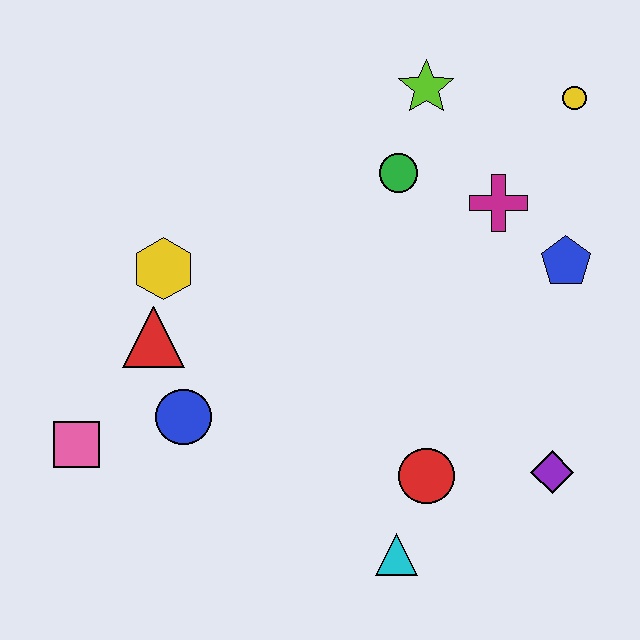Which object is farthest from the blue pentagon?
The pink square is farthest from the blue pentagon.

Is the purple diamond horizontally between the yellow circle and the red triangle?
Yes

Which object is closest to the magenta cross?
The blue pentagon is closest to the magenta cross.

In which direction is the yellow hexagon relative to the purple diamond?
The yellow hexagon is to the left of the purple diamond.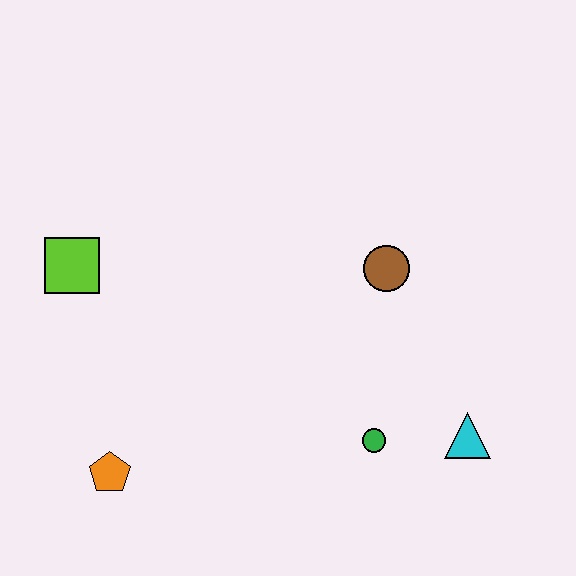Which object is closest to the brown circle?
The green circle is closest to the brown circle.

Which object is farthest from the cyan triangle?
The lime square is farthest from the cyan triangle.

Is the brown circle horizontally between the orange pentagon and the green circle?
No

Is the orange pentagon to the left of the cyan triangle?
Yes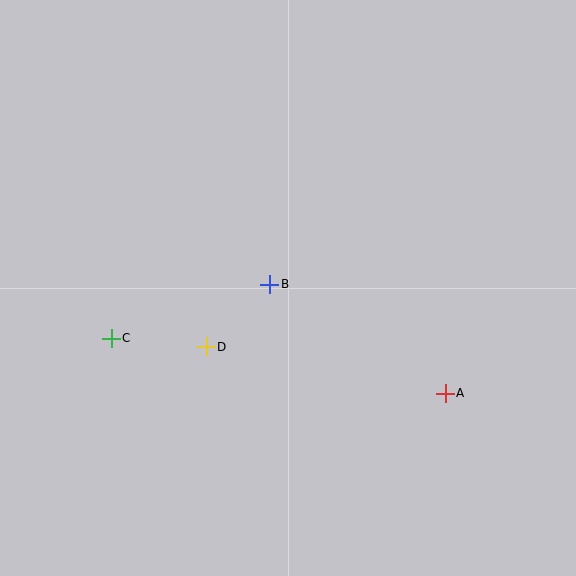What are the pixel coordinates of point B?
Point B is at (270, 284).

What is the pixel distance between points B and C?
The distance between B and C is 167 pixels.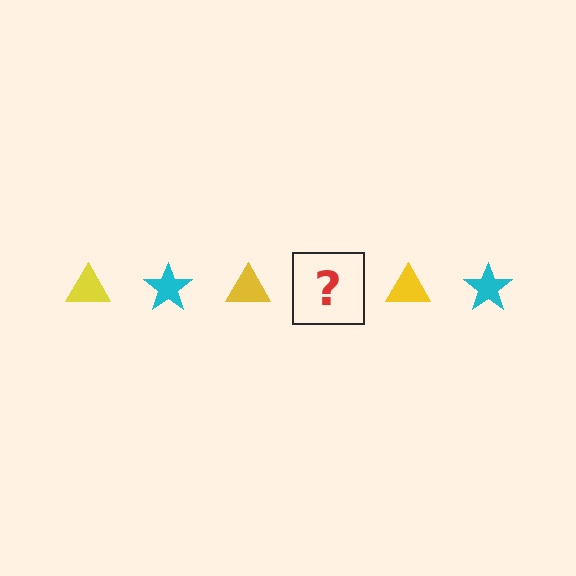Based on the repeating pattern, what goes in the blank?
The blank should be a cyan star.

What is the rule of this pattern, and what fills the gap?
The rule is that the pattern alternates between yellow triangle and cyan star. The gap should be filled with a cyan star.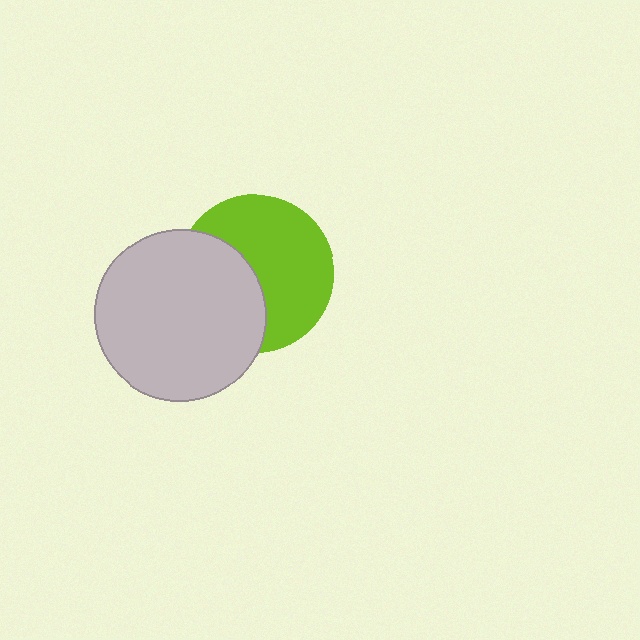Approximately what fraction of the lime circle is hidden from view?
Roughly 41% of the lime circle is hidden behind the light gray circle.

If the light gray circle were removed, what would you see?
You would see the complete lime circle.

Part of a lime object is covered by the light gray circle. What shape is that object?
It is a circle.